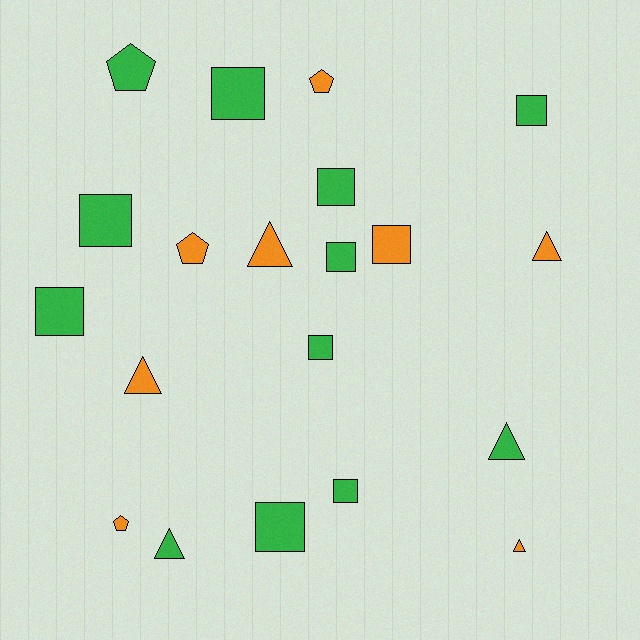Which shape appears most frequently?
Square, with 10 objects.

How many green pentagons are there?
There is 1 green pentagon.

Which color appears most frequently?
Green, with 12 objects.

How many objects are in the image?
There are 20 objects.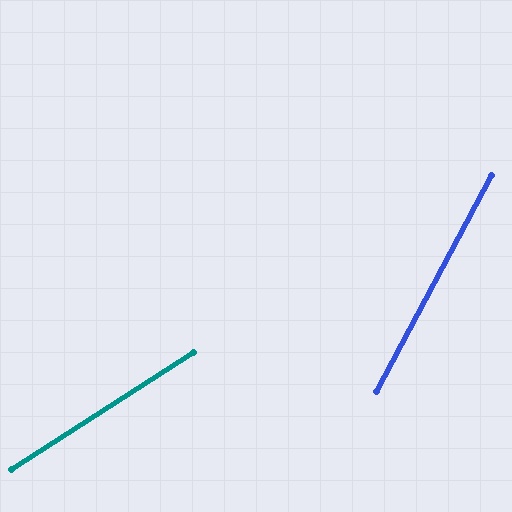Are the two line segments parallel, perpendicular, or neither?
Neither parallel nor perpendicular — they differ by about 29°.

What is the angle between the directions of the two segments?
Approximately 29 degrees.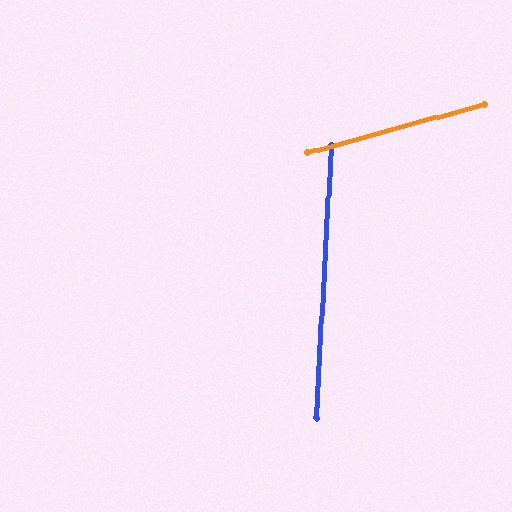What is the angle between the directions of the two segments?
Approximately 72 degrees.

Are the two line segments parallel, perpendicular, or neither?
Neither parallel nor perpendicular — they differ by about 72°.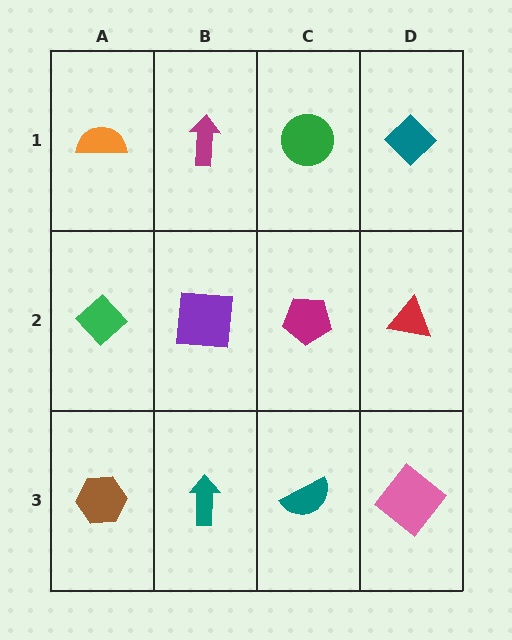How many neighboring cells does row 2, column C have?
4.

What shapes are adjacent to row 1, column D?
A red triangle (row 2, column D), a green circle (row 1, column C).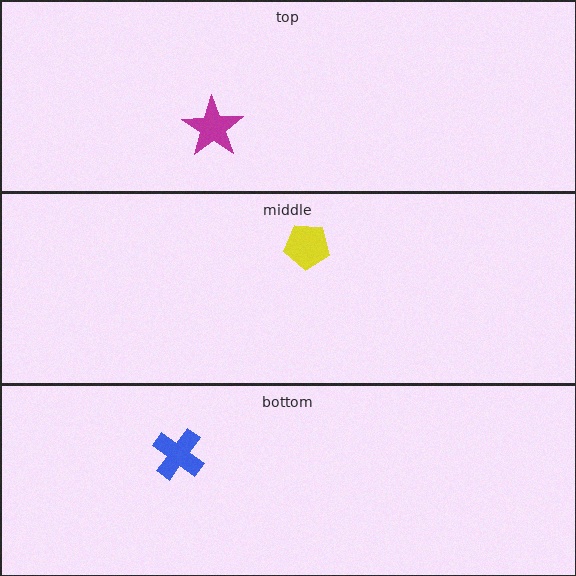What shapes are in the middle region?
The yellow pentagon.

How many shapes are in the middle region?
1.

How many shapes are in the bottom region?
1.